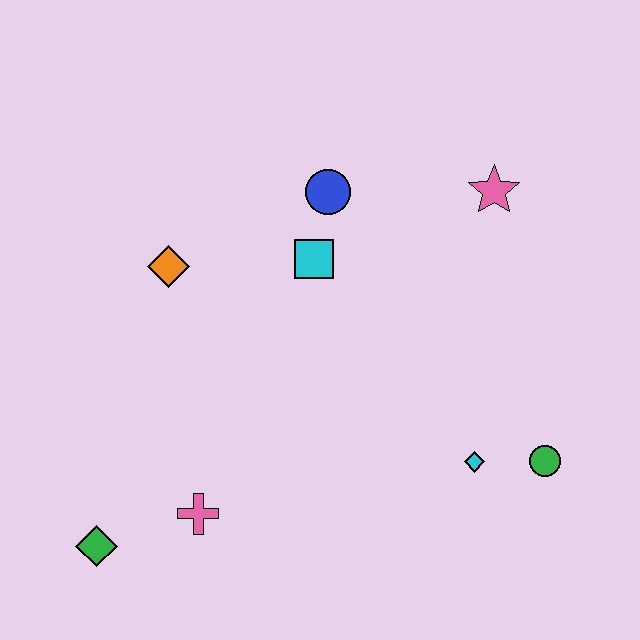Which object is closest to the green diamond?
The pink cross is closest to the green diamond.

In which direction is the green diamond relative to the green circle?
The green diamond is to the left of the green circle.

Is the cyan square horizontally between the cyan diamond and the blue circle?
No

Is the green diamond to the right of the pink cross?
No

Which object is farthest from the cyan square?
The green diamond is farthest from the cyan square.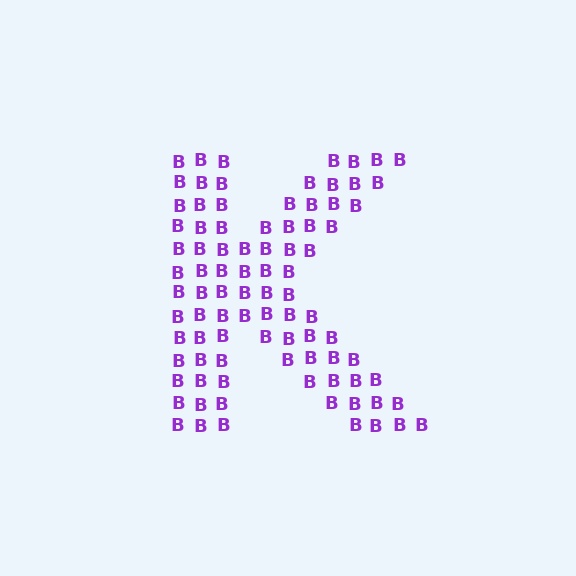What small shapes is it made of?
It is made of small letter B's.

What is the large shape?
The large shape is the letter K.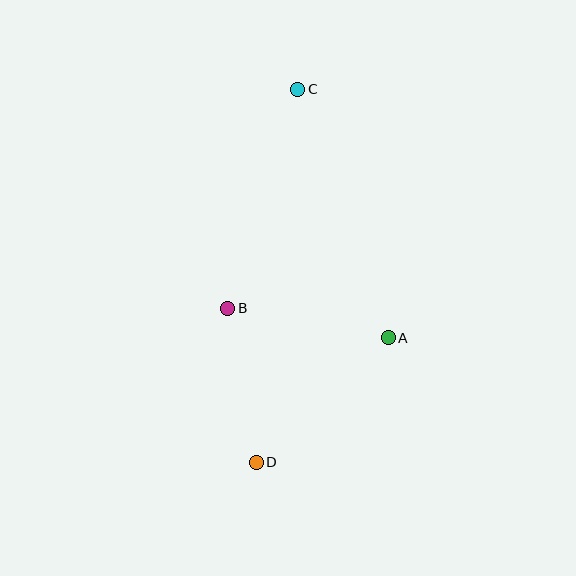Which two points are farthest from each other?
Points C and D are farthest from each other.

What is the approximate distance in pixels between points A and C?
The distance between A and C is approximately 265 pixels.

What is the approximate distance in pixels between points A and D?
The distance between A and D is approximately 182 pixels.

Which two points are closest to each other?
Points B and D are closest to each other.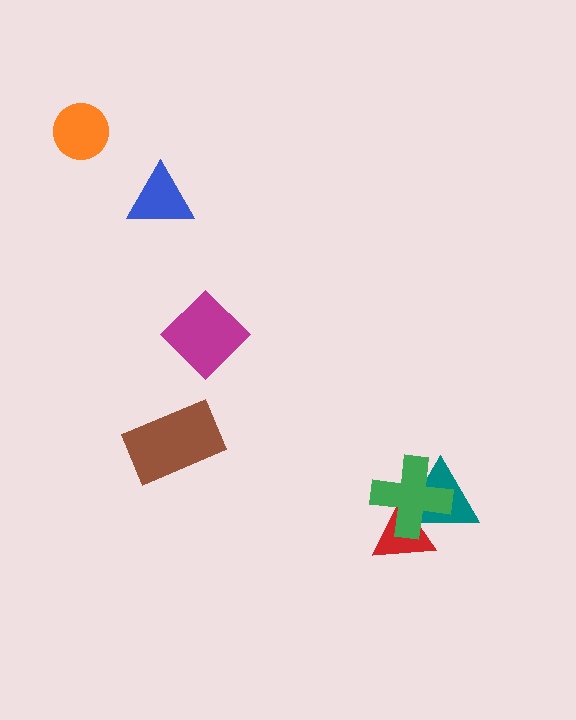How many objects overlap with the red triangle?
2 objects overlap with the red triangle.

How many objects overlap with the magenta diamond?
0 objects overlap with the magenta diamond.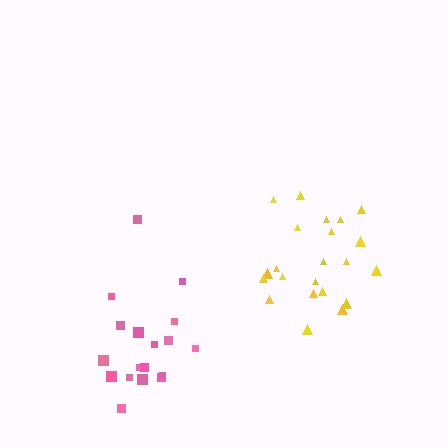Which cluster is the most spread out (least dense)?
Pink.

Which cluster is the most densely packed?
Yellow.